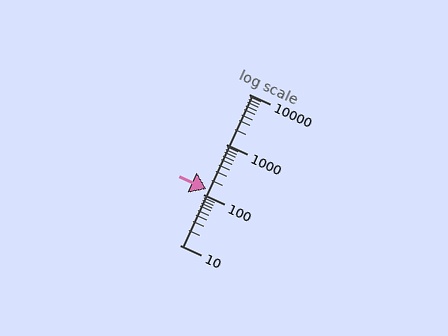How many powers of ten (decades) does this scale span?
The scale spans 3 decades, from 10 to 10000.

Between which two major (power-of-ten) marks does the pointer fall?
The pointer is between 100 and 1000.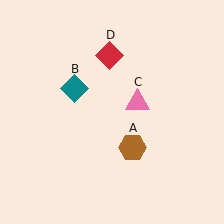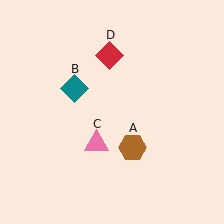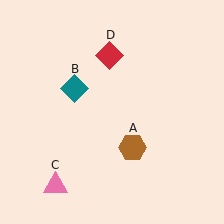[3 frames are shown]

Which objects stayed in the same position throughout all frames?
Brown hexagon (object A) and teal diamond (object B) and red diamond (object D) remained stationary.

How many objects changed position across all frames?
1 object changed position: pink triangle (object C).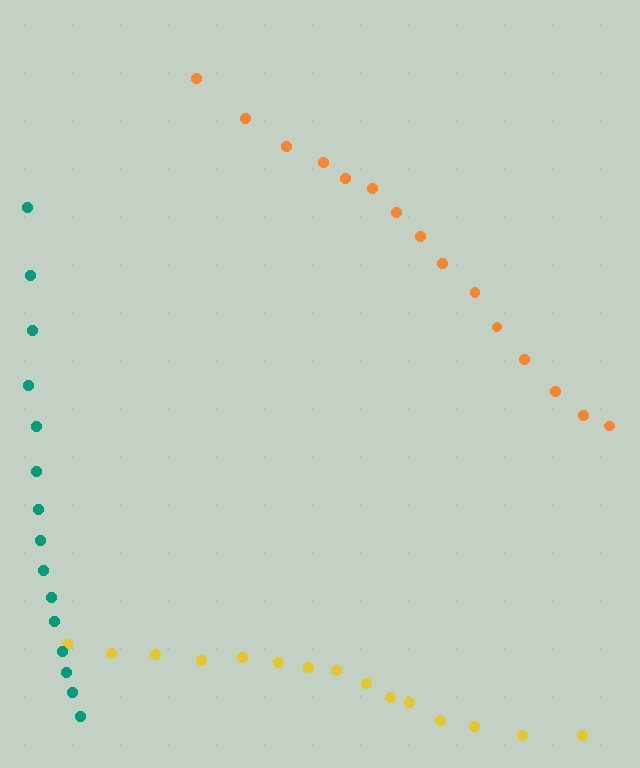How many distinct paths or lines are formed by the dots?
There are 3 distinct paths.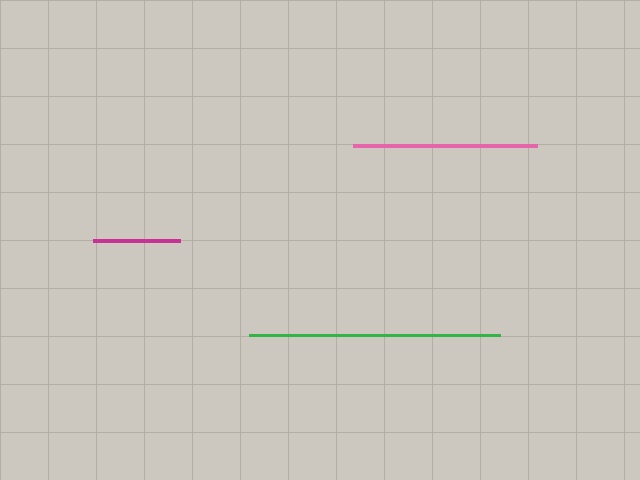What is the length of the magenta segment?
The magenta segment is approximately 87 pixels long.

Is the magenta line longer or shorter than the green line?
The green line is longer than the magenta line.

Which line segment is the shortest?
The magenta line is the shortest at approximately 87 pixels.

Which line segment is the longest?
The green line is the longest at approximately 251 pixels.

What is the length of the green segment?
The green segment is approximately 251 pixels long.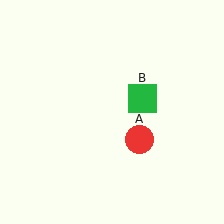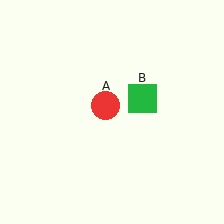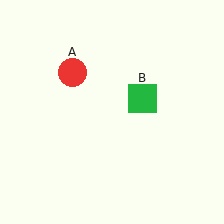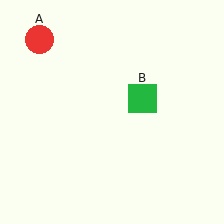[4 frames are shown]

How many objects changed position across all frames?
1 object changed position: red circle (object A).